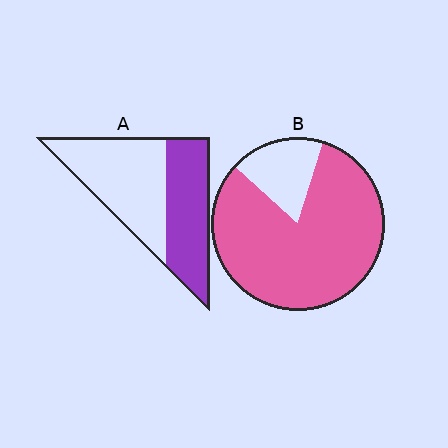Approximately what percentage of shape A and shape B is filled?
A is approximately 45% and B is approximately 80%.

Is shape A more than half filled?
No.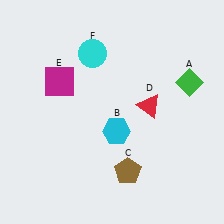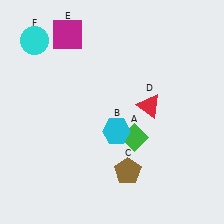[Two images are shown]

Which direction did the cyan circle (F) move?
The cyan circle (F) moved left.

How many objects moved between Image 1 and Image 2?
3 objects moved between the two images.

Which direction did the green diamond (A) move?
The green diamond (A) moved left.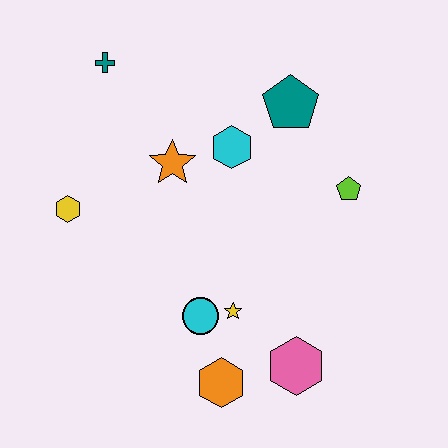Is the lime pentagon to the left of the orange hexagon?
No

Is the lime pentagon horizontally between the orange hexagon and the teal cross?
No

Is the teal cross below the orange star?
No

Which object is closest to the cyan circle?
The yellow star is closest to the cyan circle.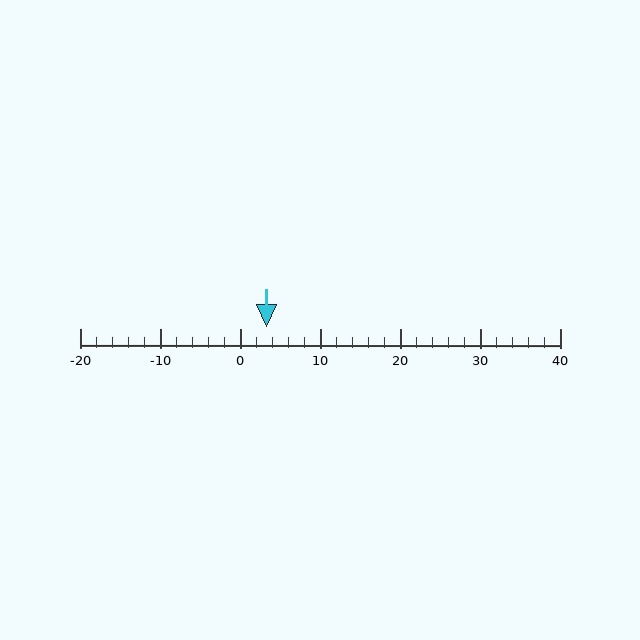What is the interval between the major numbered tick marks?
The major tick marks are spaced 10 units apart.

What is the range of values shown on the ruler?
The ruler shows values from -20 to 40.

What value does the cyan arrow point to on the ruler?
The cyan arrow points to approximately 3.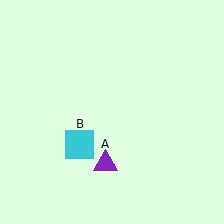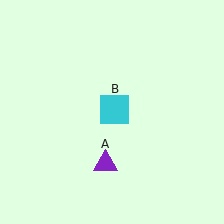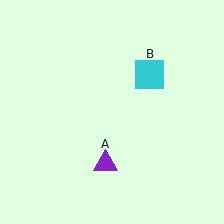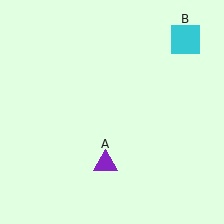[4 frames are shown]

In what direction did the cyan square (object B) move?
The cyan square (object B) moved up and to the right.